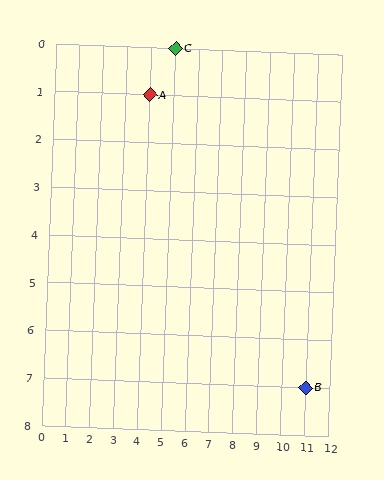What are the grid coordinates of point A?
Point A is at grid coordinates (4, 1).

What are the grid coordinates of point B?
Point B is at grid coordinates (11, 7).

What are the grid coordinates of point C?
Point C is at grid coordinates (5, 0).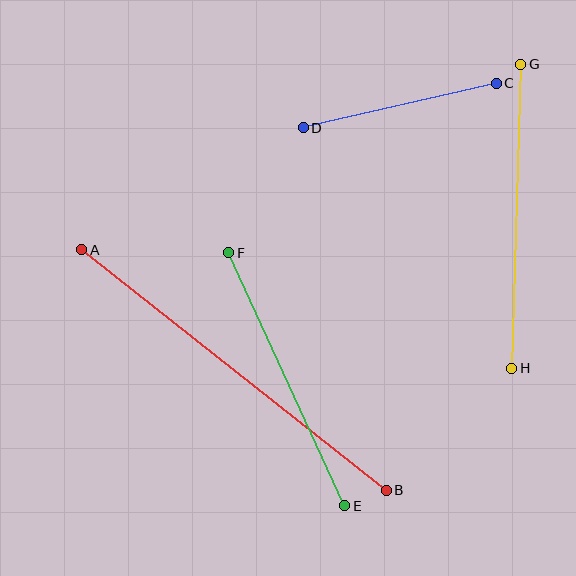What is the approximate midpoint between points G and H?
The midpoint is at approximately (516, 216) pixels.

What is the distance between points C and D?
The distance is approximately 198 pixels.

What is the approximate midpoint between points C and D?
The midpoint is at approximately (400, 105) pixels.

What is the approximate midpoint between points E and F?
The midpoint is at approximately (287, 379) pixels.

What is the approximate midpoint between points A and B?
The midpoint is at approximately (234, 370) pixels.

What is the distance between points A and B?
The distance is approximately 388 pixels.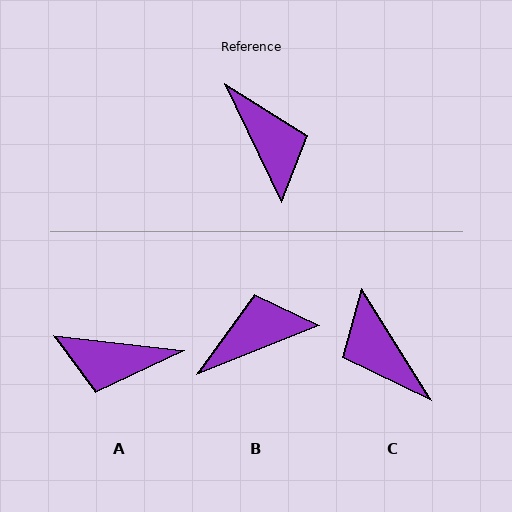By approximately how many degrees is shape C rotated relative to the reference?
Approximately 174 degrees clockwise.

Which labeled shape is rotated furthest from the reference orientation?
C, about 174 degrees away.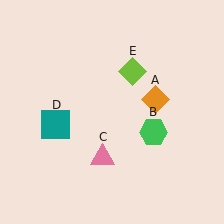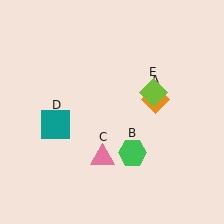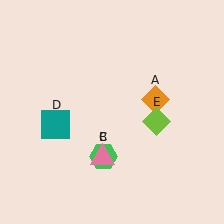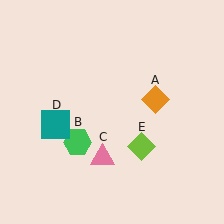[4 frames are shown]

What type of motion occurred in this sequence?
The green hexagon (object B), lime diamond (object E) rotated clockwise around the center of the scene.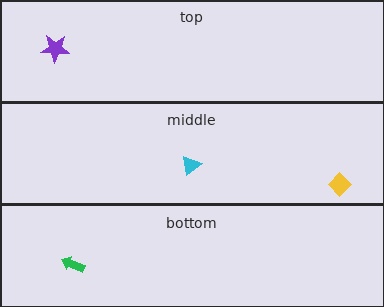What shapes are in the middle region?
The yellow diamond, the cyan triangle.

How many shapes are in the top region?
1.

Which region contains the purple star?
The top region.